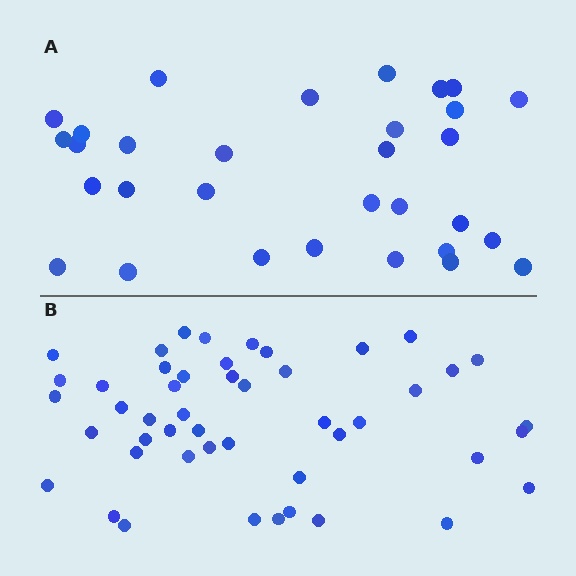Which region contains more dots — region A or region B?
Region B (the bottom region) has more dots.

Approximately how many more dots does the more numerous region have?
Region B has approximately 15 more dots than region A.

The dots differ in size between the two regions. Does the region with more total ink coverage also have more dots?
No. Region A has more total ink coverage because its dots are larger, but region B actually contains more individual dots. Total area can be misleading — the number of items is what matters here.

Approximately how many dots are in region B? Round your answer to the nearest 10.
About 50 dots. (The exact count is 48, which rounds to 50.)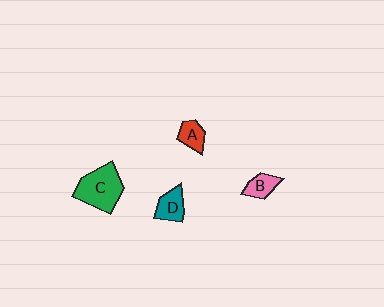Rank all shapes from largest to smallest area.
From largest to smallest: C (green), D (teal), B (pink), A (red).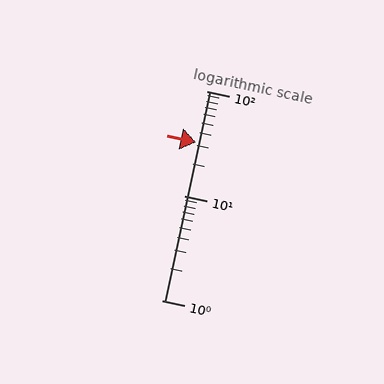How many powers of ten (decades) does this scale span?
The scale spans 2 decades, from 1 to 100.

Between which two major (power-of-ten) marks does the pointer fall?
The pointer is between 10 and 100.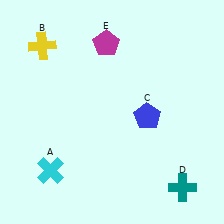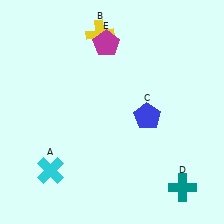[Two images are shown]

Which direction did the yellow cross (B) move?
The yellow cross (B) moved right.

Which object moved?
The yellow cross (B) moved right.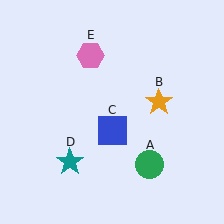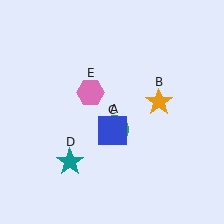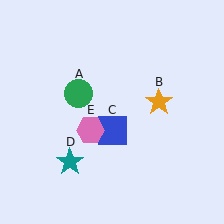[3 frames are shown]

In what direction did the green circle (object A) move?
The green circle (object A) moved up and to the left.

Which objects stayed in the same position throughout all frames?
Orange star (object B) and blue square (object C) and teal star (object D) remained stationary.